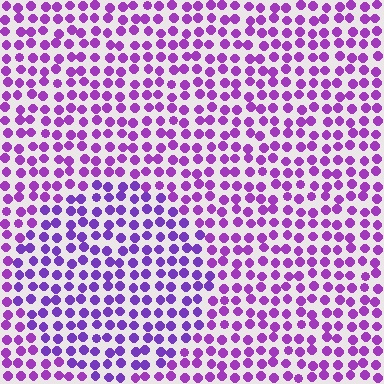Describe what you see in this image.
The image is filled with small purple elements in a uniform arrangement. A circle-shaped region is visible where the elements are tinted to a slightly different hue, forming a subtle color boundary.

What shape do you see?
I see a circle.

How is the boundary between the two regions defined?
The boundary is defined purely by a slight shift in hue (about 20 degrees). Spacing, size, and orientation are identical on both sides.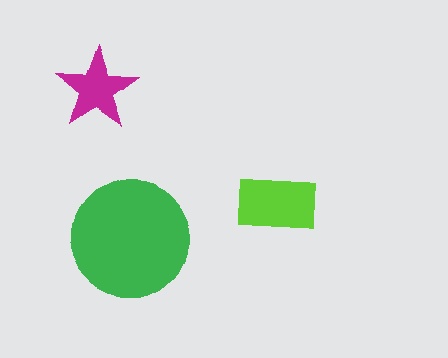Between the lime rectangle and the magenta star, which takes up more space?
The lime rectangle.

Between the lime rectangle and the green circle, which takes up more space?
The green circle.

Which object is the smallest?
The magenta star.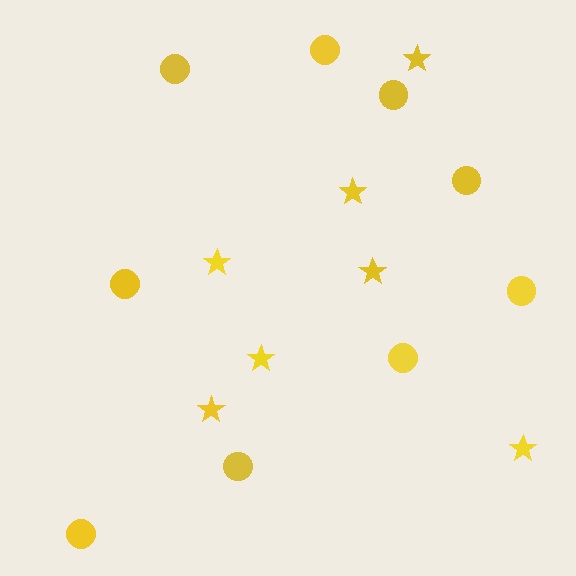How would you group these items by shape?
There are 2 groups: one group of circles (9) and one group of stars (7).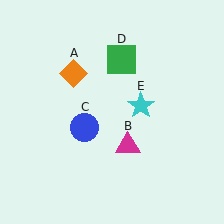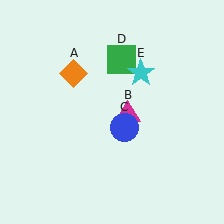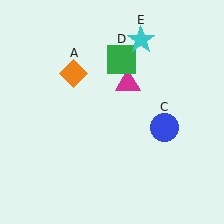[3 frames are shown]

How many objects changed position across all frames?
3 objects changed position: magenta triangle (object B), blue circle (object C), cyan star (object E).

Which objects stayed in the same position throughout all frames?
Orange diamond (object A) and green square (object D) remained stationary.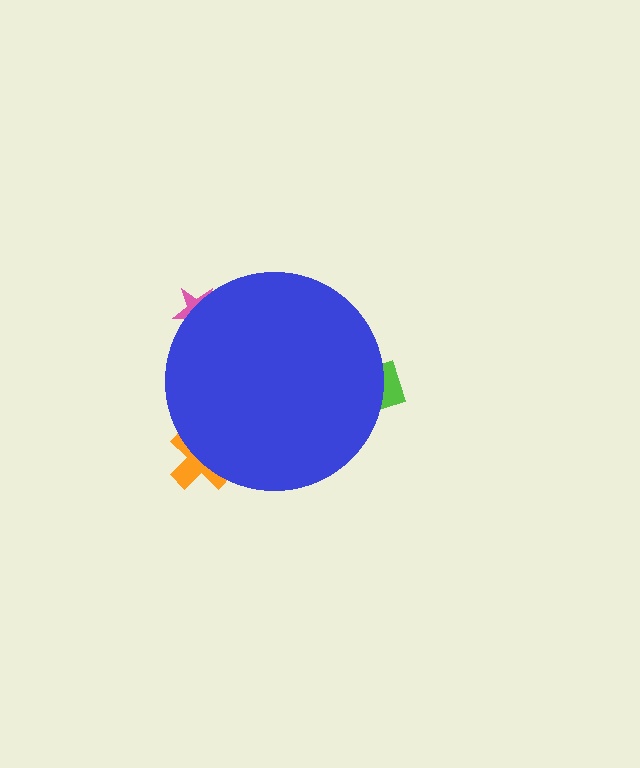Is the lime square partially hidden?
Yes, the lime square is partially hidden behind the blue circle.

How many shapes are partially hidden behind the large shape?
3 shapes are partially hidden.